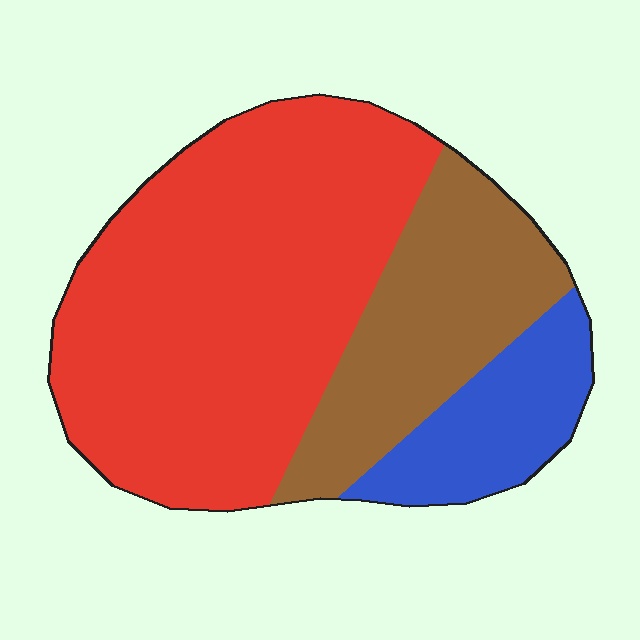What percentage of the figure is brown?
Brown covers 25% of the figure.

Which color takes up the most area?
Red, at roughly 60%.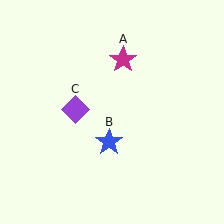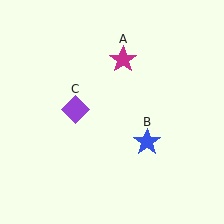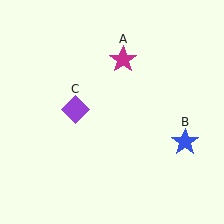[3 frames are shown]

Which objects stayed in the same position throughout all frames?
Magenta star (object A) and purple diamond (object C) remained stationary.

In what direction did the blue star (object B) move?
The blue star (object B) moved right.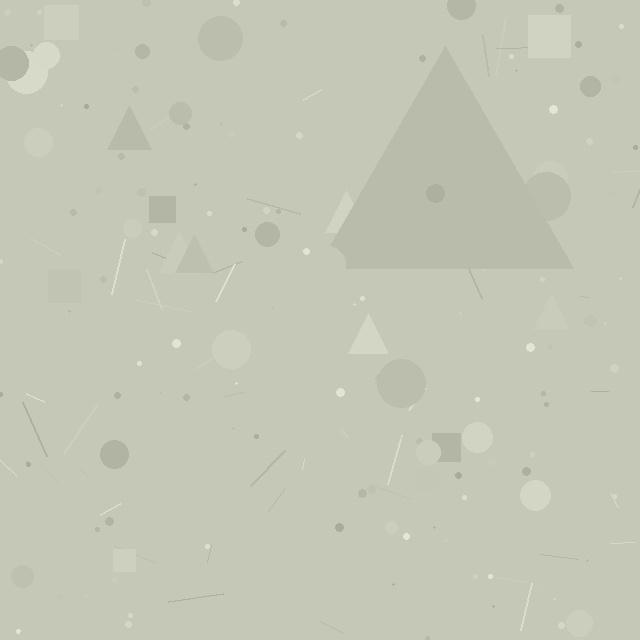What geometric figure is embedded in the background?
A triangle is embedded in the background.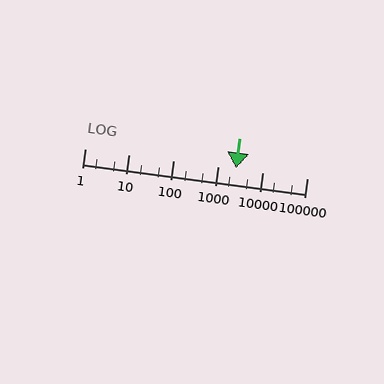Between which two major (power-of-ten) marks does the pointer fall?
The pointer is between 1000 and 10000.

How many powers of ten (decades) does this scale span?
The scale spans 5 decades, from 1 to 100000.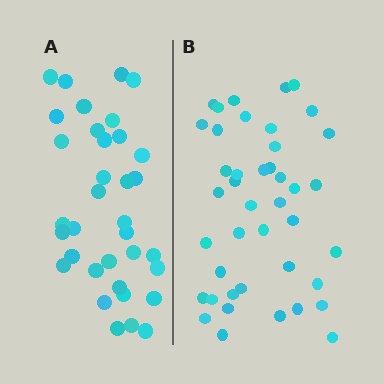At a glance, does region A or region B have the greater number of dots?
Region B (the right region) has more dots.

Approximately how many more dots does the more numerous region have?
Region B has roughly 8 or so more dots than region A.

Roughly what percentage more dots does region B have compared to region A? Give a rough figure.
About 20% more.